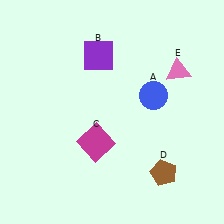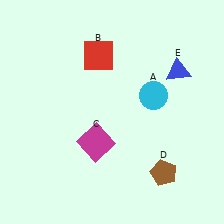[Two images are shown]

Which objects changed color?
A changed from blue to cyan. B changed from purple to red. E changed from pink to blue.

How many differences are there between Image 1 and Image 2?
There are 3 differences between the two images.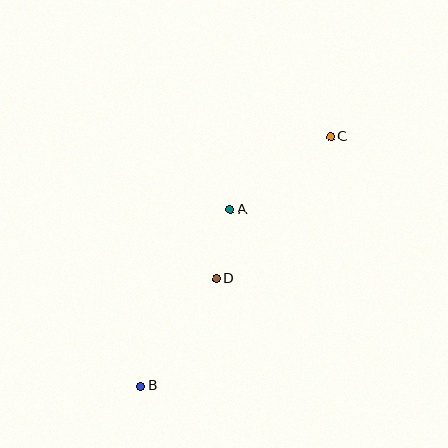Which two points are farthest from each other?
Points B and C are farthest from each other.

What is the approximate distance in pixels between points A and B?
The distance between A and B is approximately 198 pixels.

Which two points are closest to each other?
Points A and D are closest to each other.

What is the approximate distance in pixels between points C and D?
The distance between C and D is approximately 182 pixels.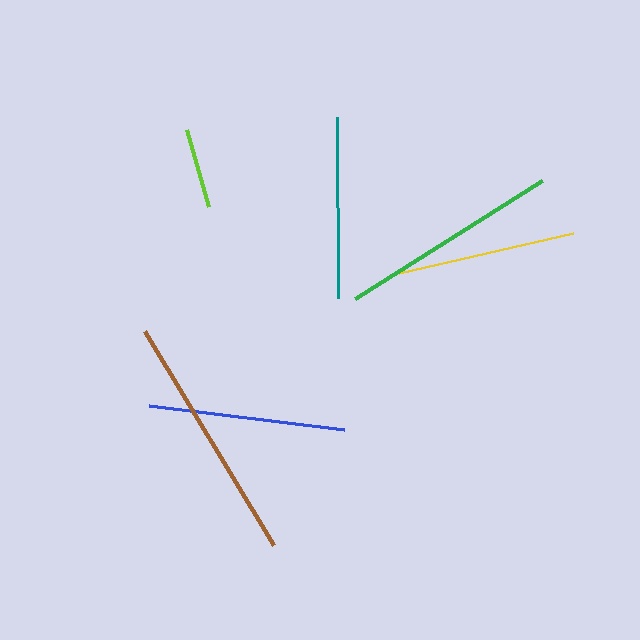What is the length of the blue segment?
The blue segment is approximately 196 pixels long.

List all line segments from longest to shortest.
From longest to shortest: brown, green, blue, teal, yellow, lime.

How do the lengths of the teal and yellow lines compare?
The teal and yellow lines are approximately the same length.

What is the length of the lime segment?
The lime segment is approximately 80 pixels long.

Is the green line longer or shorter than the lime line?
The green line is longer than the lime line.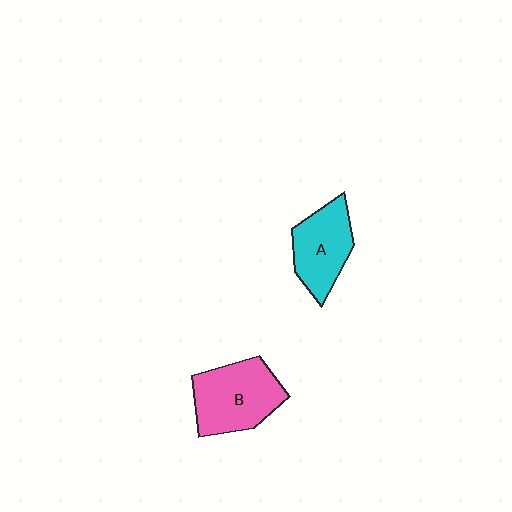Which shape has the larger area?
Shape B (pink).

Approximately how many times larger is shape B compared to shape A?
Approximately 1.2 times.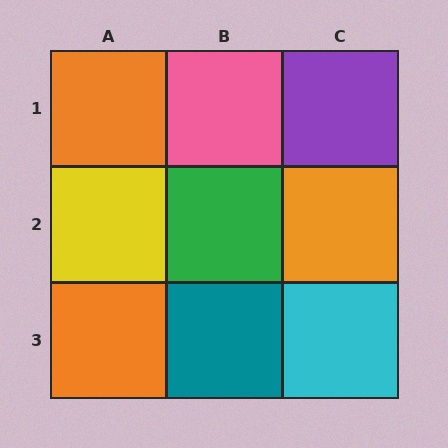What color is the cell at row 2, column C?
Orange.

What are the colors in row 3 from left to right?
Orange, teal, cyan.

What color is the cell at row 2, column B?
Green.